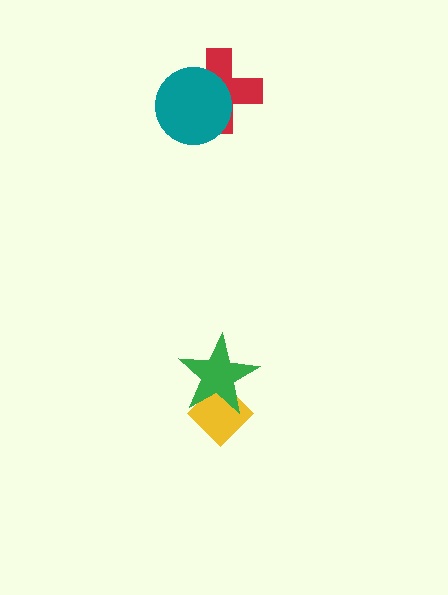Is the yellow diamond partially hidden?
Yes, it is partially covered by another shape.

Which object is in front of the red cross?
The teal circle is in front of the red cross.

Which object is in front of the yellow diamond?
The green star is in front of the yellow diamond.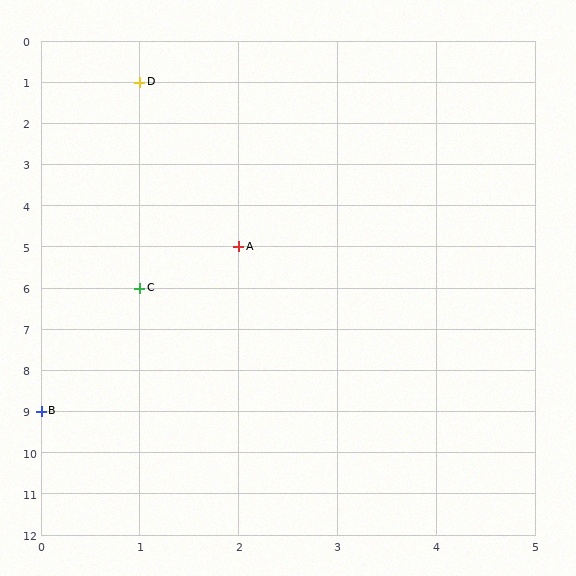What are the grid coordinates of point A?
Point A is at grid coordinates (2, 5).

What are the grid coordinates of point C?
Point C is at grid coordinates (1, 6).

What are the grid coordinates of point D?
Point D is at grid coordinates (1, 1).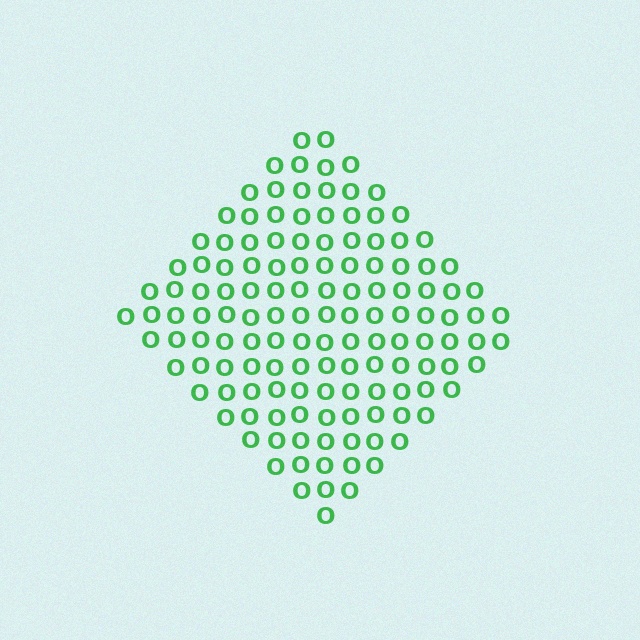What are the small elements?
The small elements are letter O's.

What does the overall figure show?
The overall figure shows a diamond.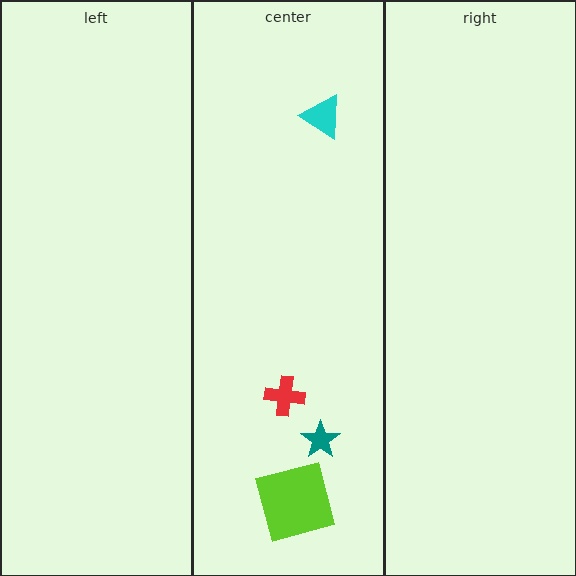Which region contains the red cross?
The center region.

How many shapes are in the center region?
4.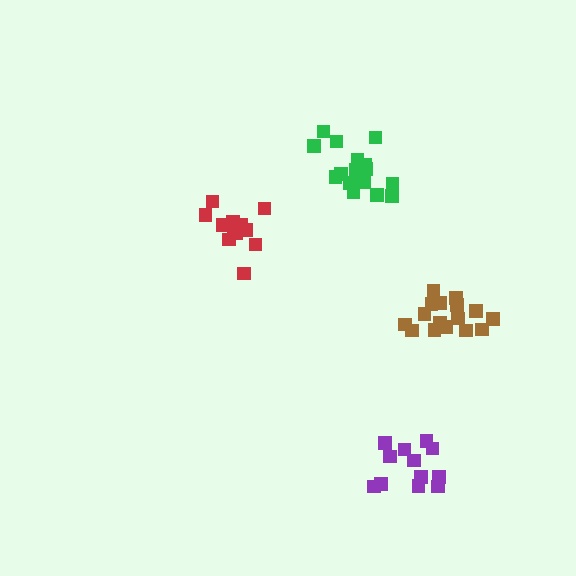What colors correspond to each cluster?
The clusters are colored: purple, green, red, brown.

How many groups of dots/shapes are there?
There are 4 groups.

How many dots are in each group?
Group 1: 13 dots, Group 2: 17 dots, Group 3: 12 dots, Group 4: 17 dots (59 total).